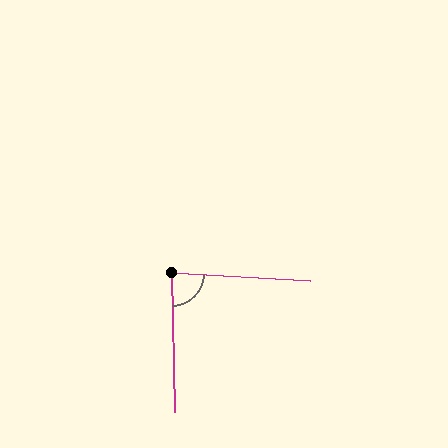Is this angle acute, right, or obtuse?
It is approximately a right angle.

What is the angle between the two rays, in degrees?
Approximately 85 degrees.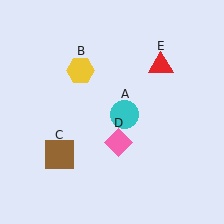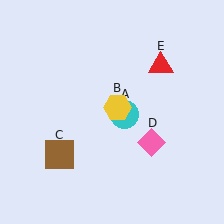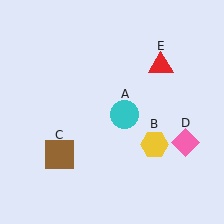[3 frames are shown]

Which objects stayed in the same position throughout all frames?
Cyan circle (object A) and brown square (object C) and red triangle (object E) remained stationary.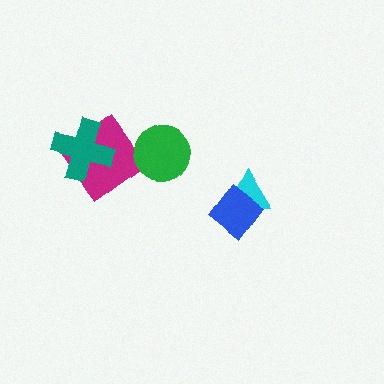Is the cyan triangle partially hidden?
Yes, it is partially covered by another shape.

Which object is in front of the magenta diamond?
The teal cross is in front of the magenta diamond.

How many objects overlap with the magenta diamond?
1 object overlaps with the magenta diamond.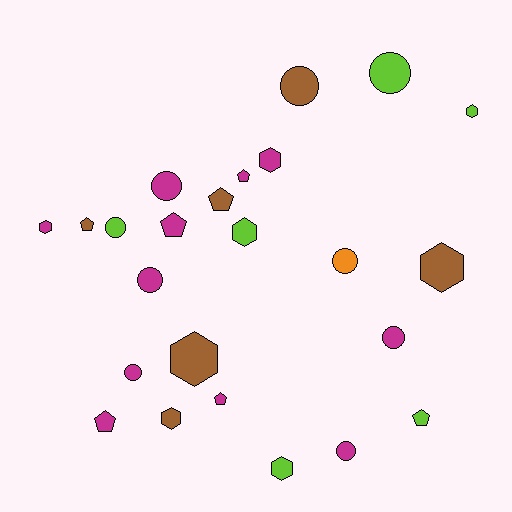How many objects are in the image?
There are 24 objects.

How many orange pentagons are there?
There are no orange pentagons.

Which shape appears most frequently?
Circle, with 9 objects.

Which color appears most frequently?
Magenta, with 11 objects.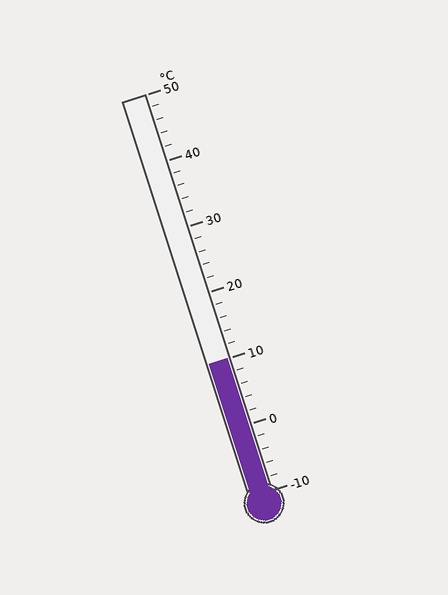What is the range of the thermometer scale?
The thermometer scale ranges from -10°C to 50°C.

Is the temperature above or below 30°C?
The temperature is below 30°C.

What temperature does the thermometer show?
The thermometer shows approximately 10°C.